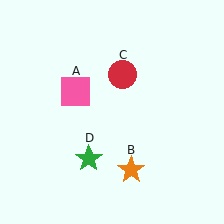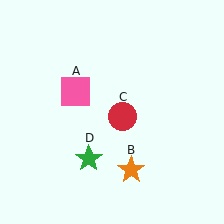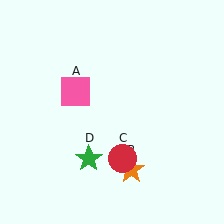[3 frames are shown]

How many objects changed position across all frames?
1 object changed position: red circle (object C).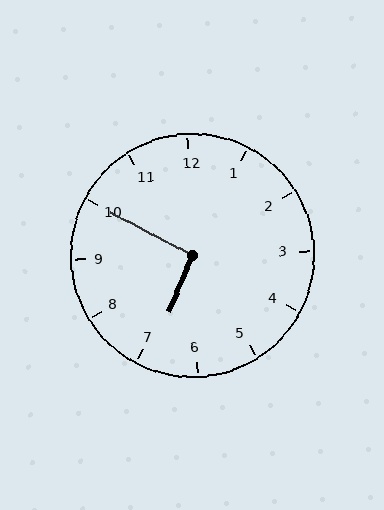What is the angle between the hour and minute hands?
Approximately 95 degrees.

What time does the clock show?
6:50.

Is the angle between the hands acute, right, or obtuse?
It is right.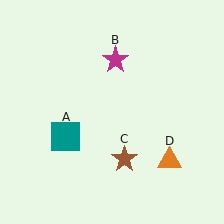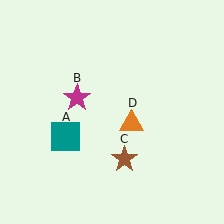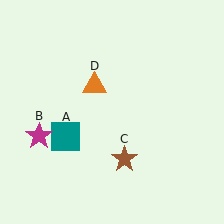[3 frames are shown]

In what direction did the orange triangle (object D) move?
The orange triangle (object D) moved up and to the left.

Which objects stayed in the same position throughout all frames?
Teal square (object A) and brown star (object C) remained stationary.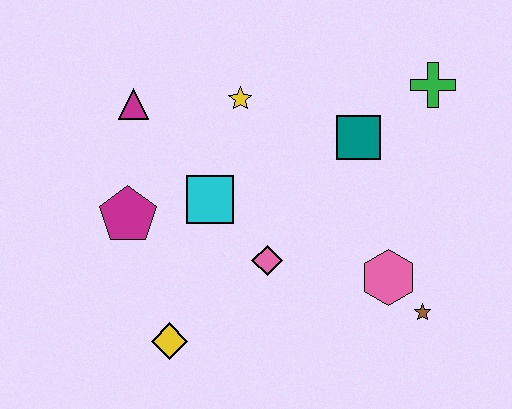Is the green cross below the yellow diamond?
No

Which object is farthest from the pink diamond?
The green cross is farthest from the pink diamond.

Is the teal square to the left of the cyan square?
No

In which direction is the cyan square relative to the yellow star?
The cyan square is below the yellow star.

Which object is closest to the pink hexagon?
The brown star is closest to the pink hexagon.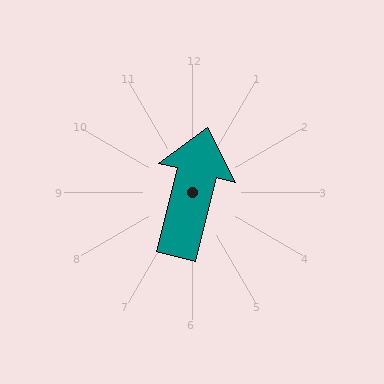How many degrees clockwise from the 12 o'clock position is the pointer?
Approximately 14 degrees.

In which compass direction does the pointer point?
North.